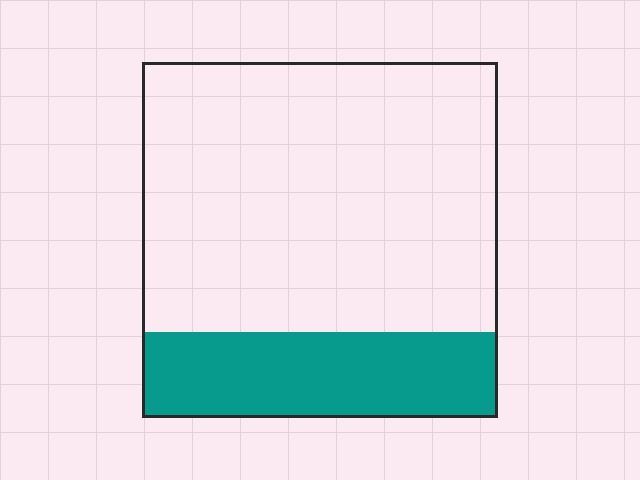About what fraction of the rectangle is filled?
About one quarter (1/4).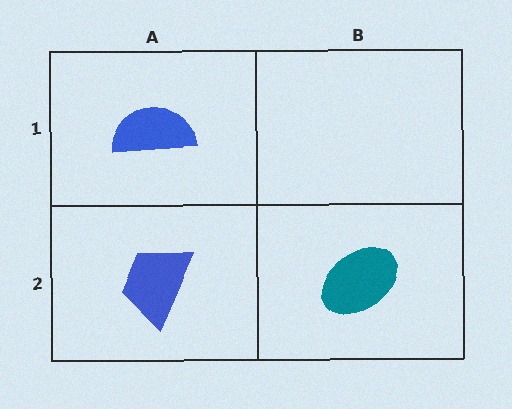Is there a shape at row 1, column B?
No, that cell is empty.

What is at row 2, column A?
A blue trapezoid.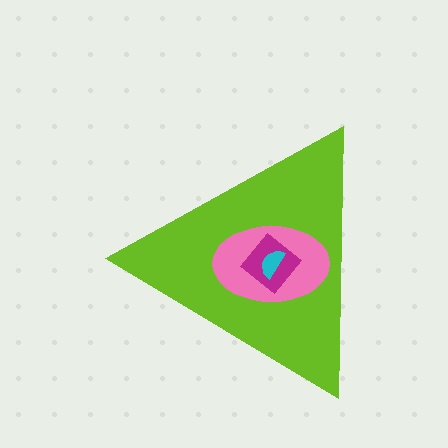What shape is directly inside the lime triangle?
The pink ellipse.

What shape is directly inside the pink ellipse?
The magenta diamond.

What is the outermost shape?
The lime triangle.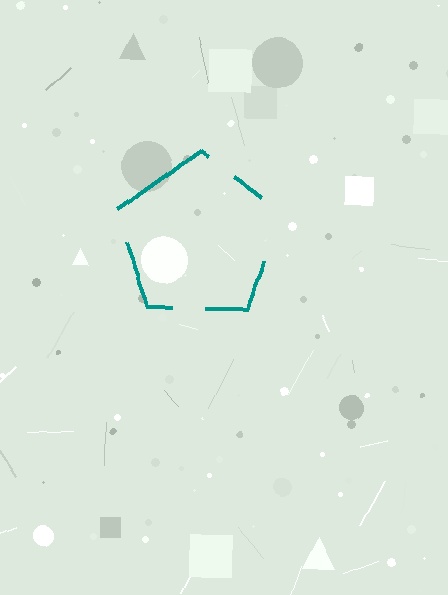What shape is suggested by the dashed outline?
The dashed outline suggests a pentagon.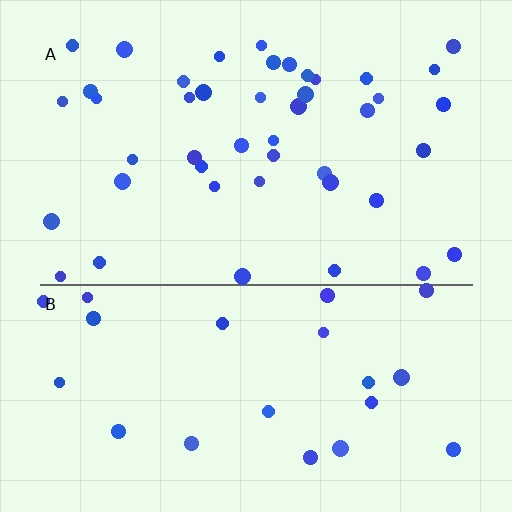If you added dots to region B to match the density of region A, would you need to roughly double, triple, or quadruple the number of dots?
Approximately double.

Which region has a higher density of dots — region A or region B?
A (the top).